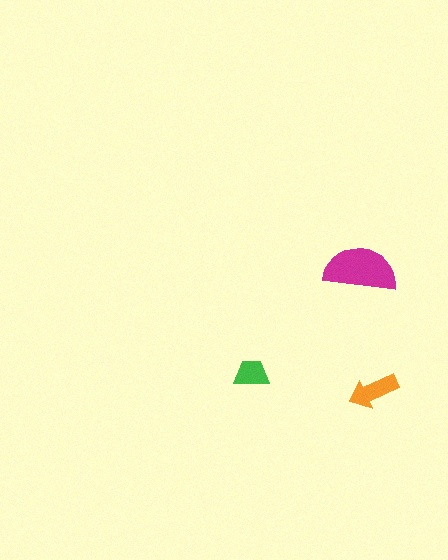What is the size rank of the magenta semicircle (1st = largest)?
1st.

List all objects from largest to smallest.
The magenta semicircle, the orange arrow, the green trapezoid.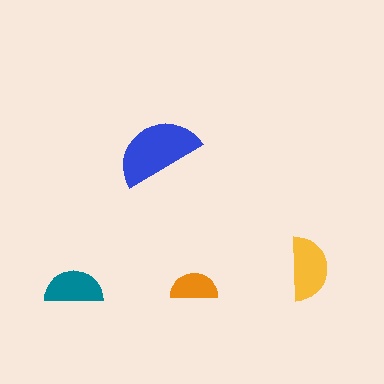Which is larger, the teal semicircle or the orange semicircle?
The teal one.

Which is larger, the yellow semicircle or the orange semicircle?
The yellow one.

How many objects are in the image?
There are 4 objects in the image.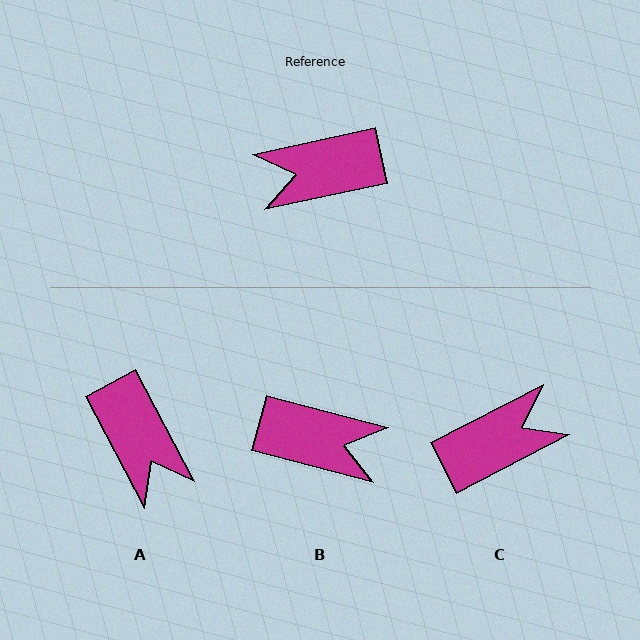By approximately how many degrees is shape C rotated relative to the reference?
Approximately 165 degrees clockwise.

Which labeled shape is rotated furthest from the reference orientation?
C, about 165 degrees away.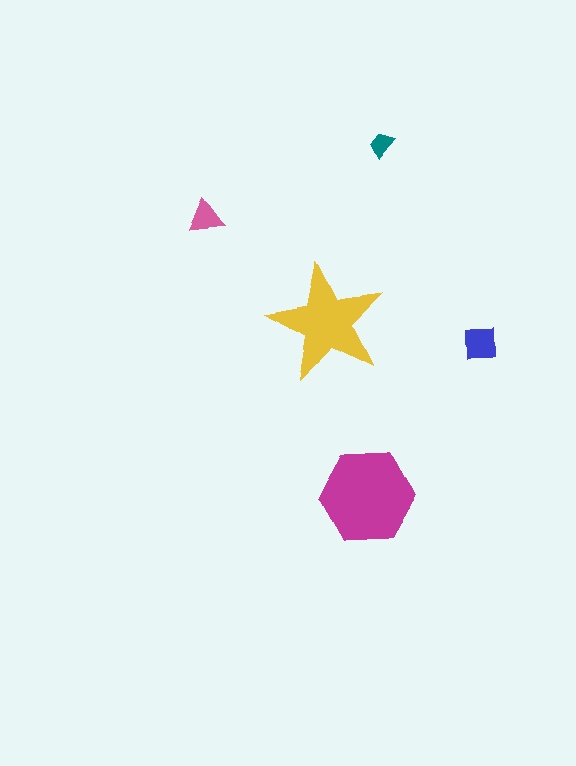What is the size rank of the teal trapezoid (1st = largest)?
5th.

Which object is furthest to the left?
The pink triangle is leftmost.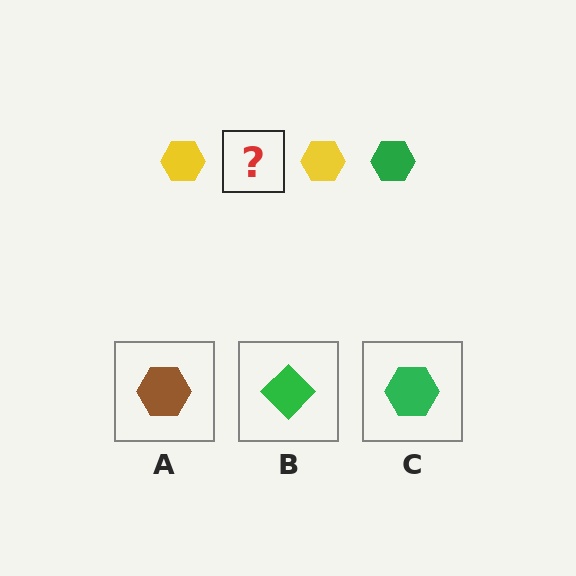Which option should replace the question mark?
Option C.